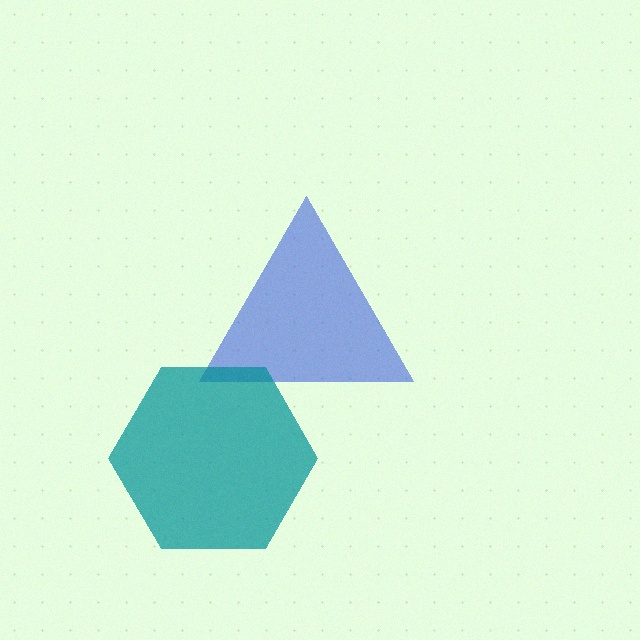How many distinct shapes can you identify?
There are 2 distinct shapes: a blue triangle, a teal hexagon.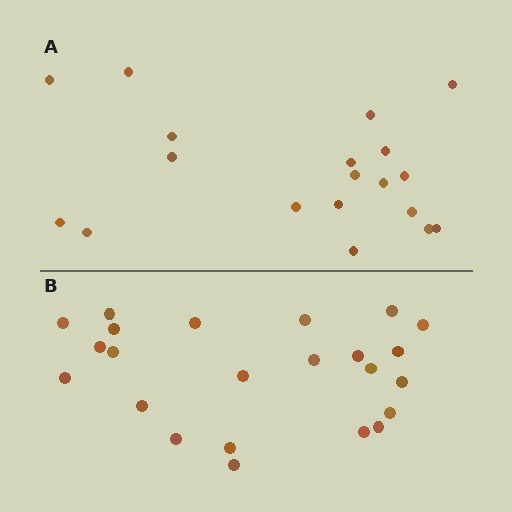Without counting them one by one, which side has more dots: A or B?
Region B (the bottom region) has more dots.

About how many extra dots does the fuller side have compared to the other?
Region B has about 4 more dots than region A.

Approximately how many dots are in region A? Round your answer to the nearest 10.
About 20 dots. (The exact count is 19, which rounds to 20.)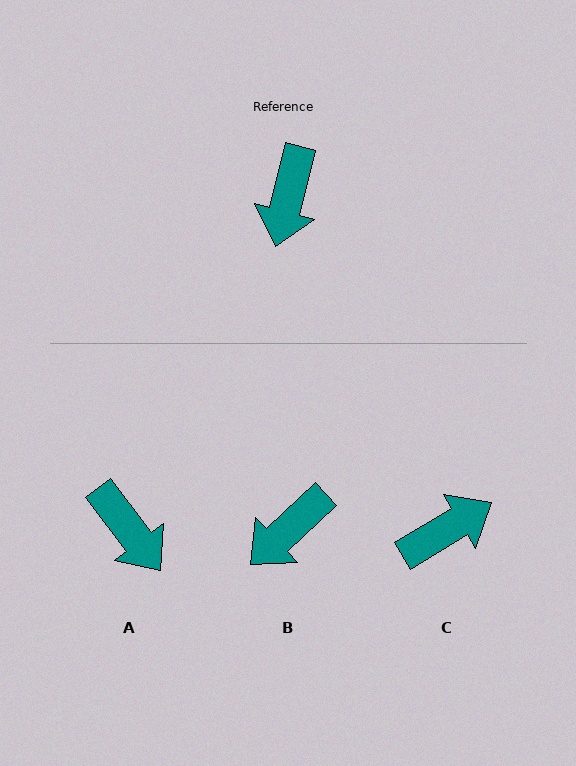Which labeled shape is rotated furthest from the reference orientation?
C, about 135 degrees away.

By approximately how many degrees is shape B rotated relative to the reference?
Approximately 33 degrees clockwise.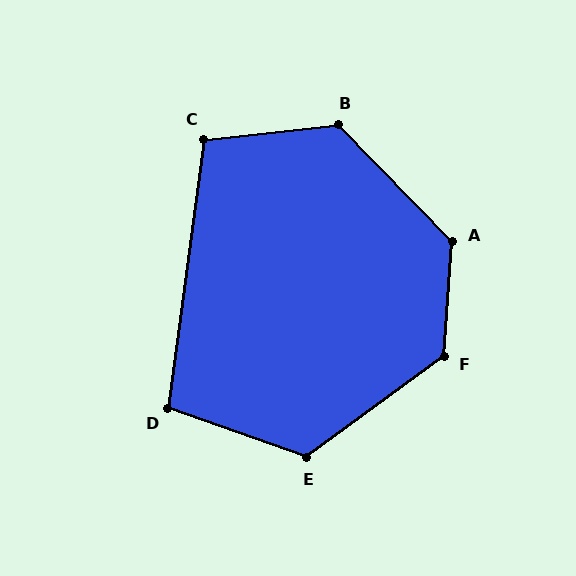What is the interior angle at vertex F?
Approximately 130 degrees (obtuse).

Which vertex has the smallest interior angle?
D, at approximately 102 degrees.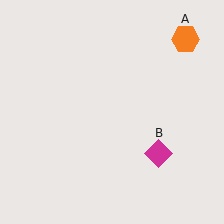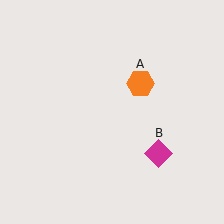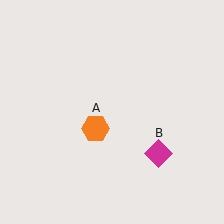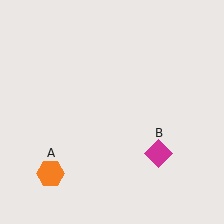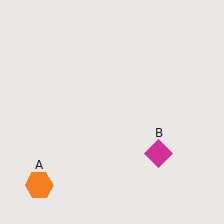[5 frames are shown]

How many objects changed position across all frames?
1 object changed position: orange hexagon (object A).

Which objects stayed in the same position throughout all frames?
Magenta diamond (object B) remained stationary.